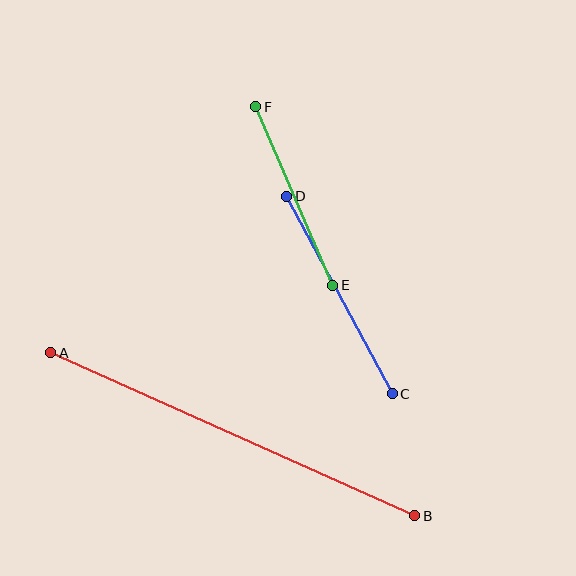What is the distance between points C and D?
The distance is approximately 224 pixels.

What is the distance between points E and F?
The distance is approximately 194 pixels.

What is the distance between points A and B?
The distance is approximately 398 pixels.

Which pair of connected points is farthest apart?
Points A and B are farthest apart.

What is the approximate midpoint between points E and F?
The midpoint is at approximately (294, 196) pixels.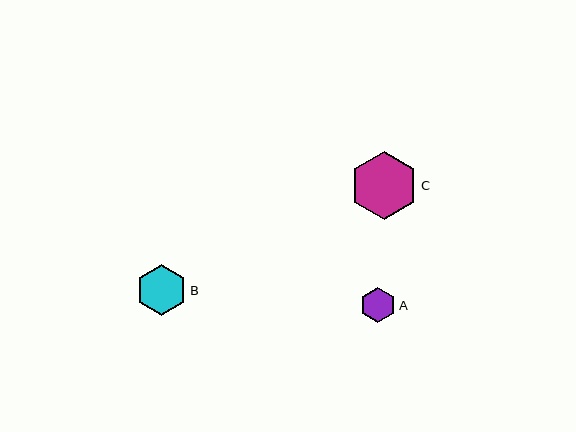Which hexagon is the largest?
Hexagon C is the largest with a size of approximately 68 pixels.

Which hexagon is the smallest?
Hexagon A is the smallest with a size of approximately 35 pixels.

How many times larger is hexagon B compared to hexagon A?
Hexagon B is approximately 1.4 times the size of hexagon A.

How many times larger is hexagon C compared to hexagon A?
Hexagon C is approximately 1.9 times the size of hexagon A.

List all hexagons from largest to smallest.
From largest to smallest: C, B, A.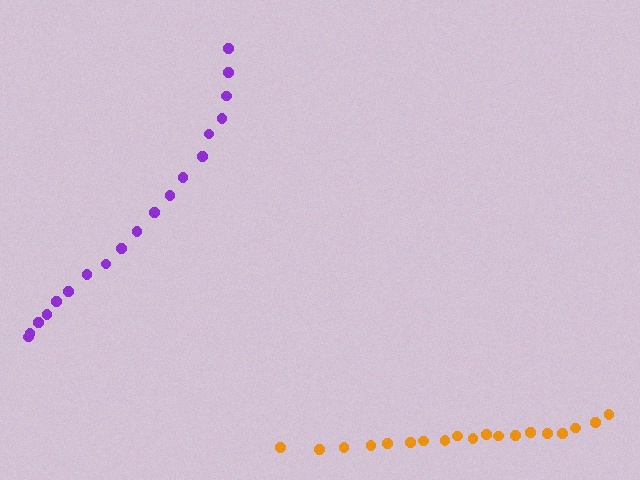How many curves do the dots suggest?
There are 2 distinct paths.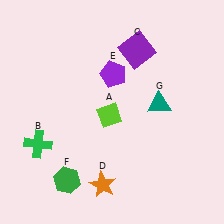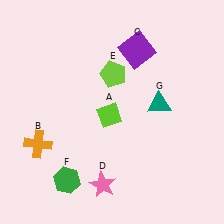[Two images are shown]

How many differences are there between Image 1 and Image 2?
There are 3 differences between the two images.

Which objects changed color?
B changed from green to orange. D changed from orange to pink. E changed from purple to lime.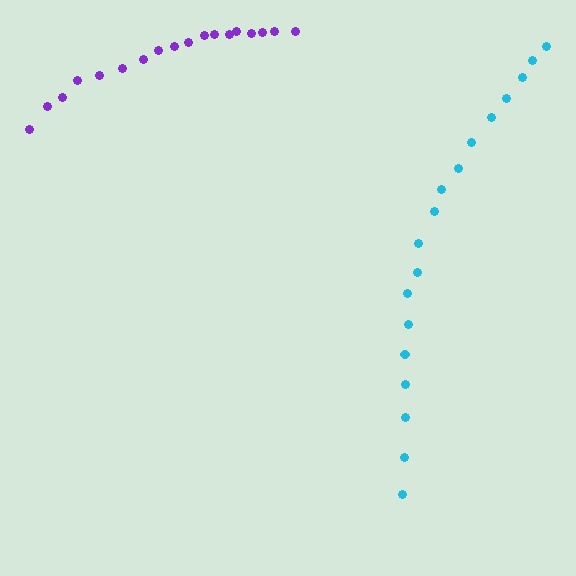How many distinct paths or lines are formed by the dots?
There are 2 distinct paths.